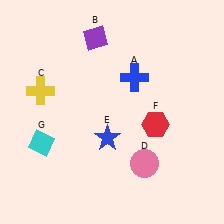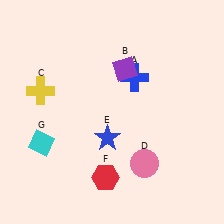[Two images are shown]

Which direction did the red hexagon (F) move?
The red hexagon (F) moved down.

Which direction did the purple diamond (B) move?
The purple diamond (B) moved down.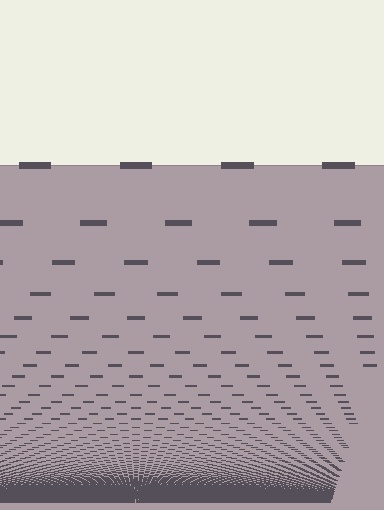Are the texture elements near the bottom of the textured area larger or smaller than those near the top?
Smaller. The gradient is inverted — elements near the bottom are smaller and denser.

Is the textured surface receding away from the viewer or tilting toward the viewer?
The surface appears to tilt toward the viewer. Texture elements get larger and sparser toward the top.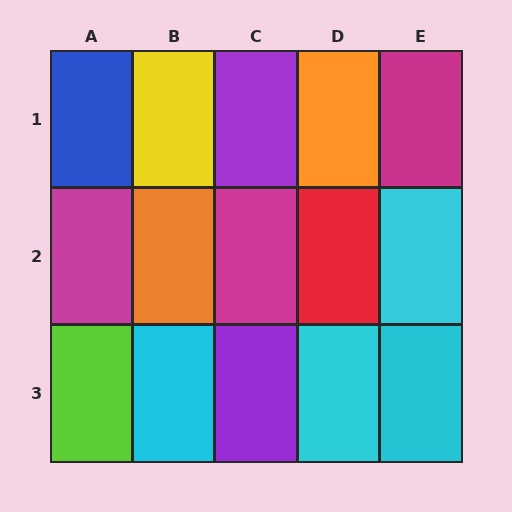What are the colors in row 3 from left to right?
Lime, cyan, purple, cyan, cyan.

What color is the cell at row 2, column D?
Red.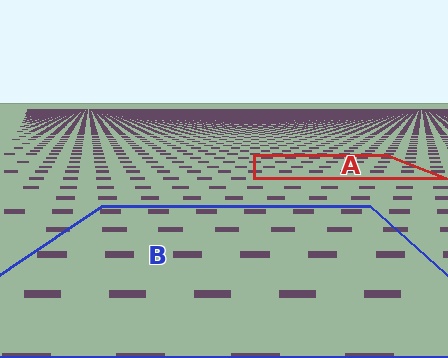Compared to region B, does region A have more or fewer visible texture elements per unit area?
Region A has more texture elements per unit area — they are packed more densely because it is farther away.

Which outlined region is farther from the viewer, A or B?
Region A is farther from the viewer — the texture elements inside it appear smaller and more densely packed.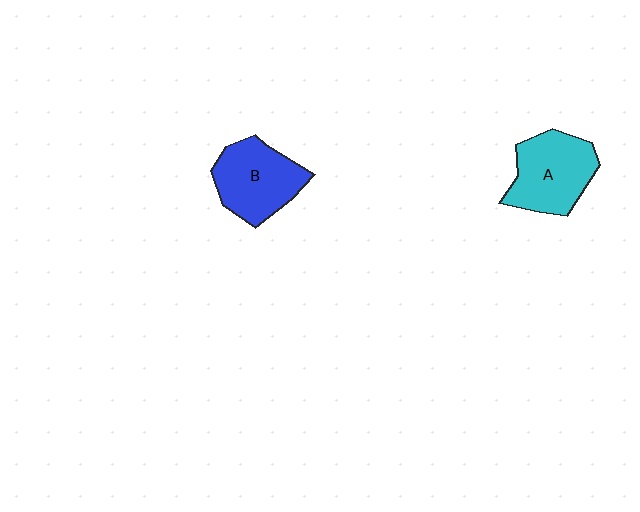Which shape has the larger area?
Shape A (cyan).